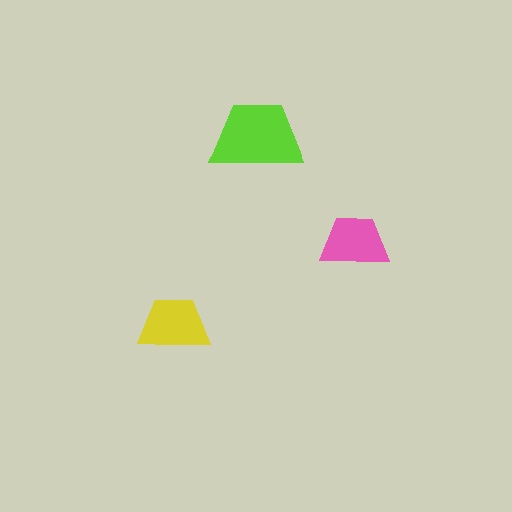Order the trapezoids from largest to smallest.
the lime one, the yellow one, the pink one.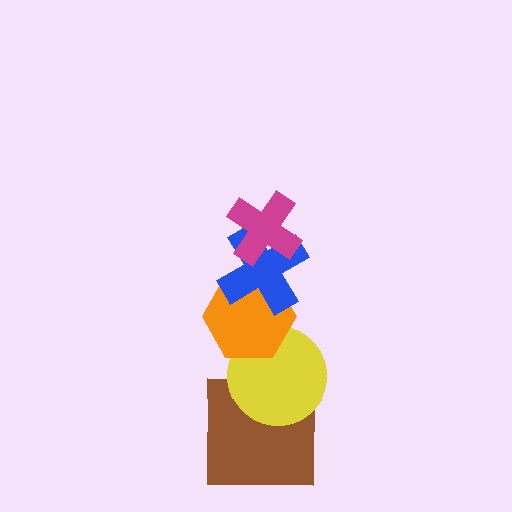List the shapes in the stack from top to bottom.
From top to bottom: the magenta cross, the blue cross, the orange hexagon, the yellow circle, the brown square.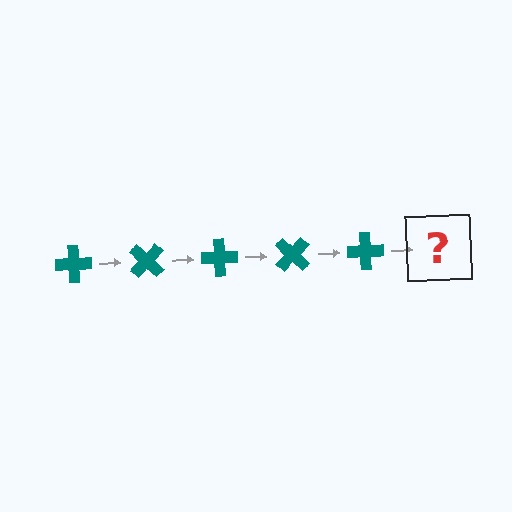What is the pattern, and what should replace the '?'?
The pattern is that the cross rotates 45 degrees each step. The '?' should be a teal cross rotated 225 degrees.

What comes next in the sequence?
The next element should be a teal cross rotated 225 degrees.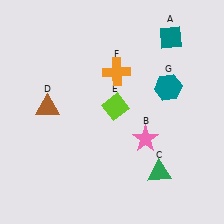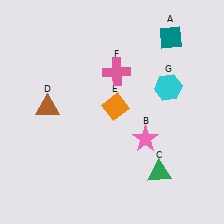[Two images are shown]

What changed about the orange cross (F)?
In Image 1, F is orange. In Image 2, it changed to pink.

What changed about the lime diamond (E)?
In Image 1, E is lime. In Image 2, it changed to orange.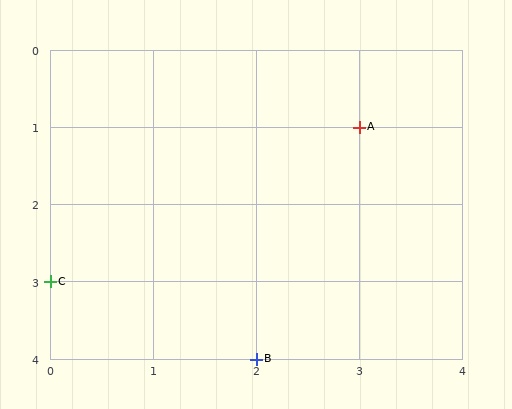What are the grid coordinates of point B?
Point B is at grid coordinates (2, 4).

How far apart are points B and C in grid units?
Points B and C are 2 columns and 1 row apart (about 2.2 grid units diagonally).